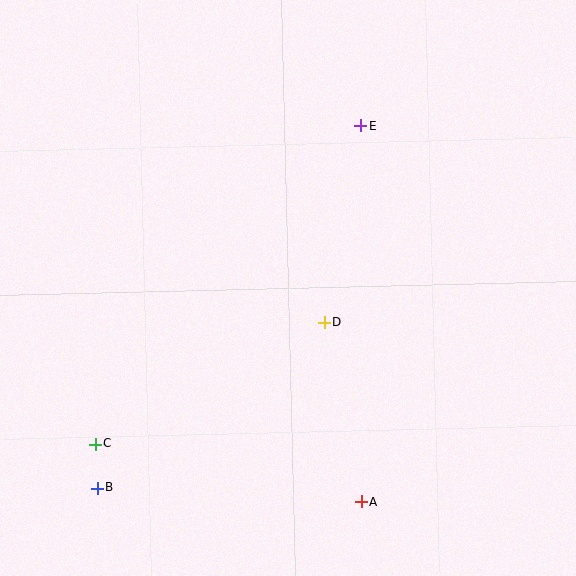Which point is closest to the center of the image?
Point D at (324, 322) is closest to the center.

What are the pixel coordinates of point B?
Point B is at (97, 488).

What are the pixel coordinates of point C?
Point C is at (95, 444).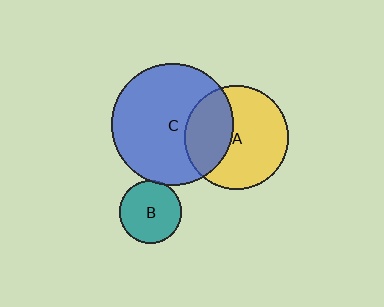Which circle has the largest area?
Circle C (blue).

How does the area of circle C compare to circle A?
Approximately 1.4 times.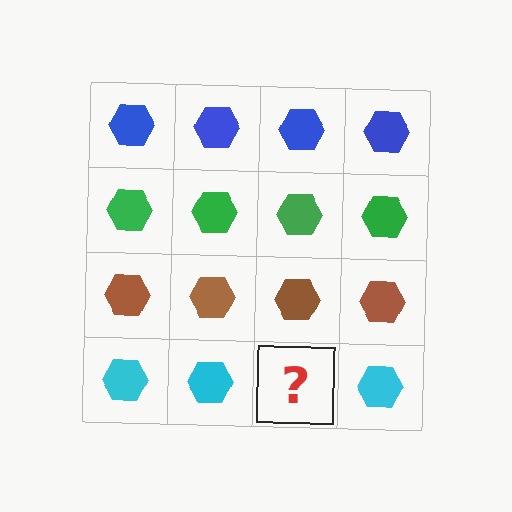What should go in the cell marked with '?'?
The missing cell should contain a cyan hexagon.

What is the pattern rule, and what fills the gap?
The rule is that each row has a consistent color. The gap should be filled with a cyan hexagon.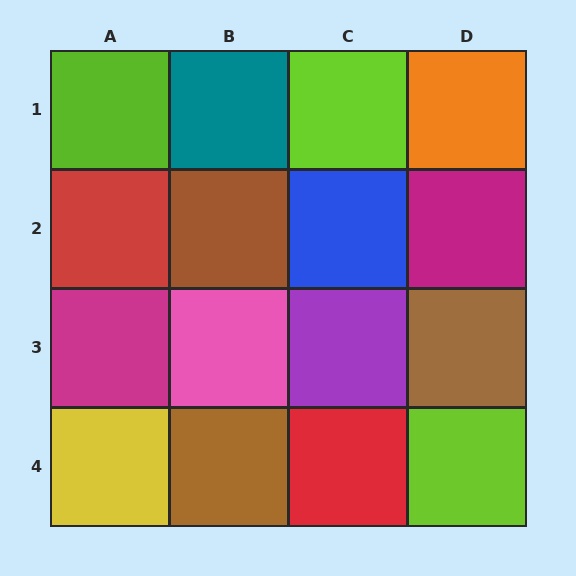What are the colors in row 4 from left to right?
Yellow, brown, red, lime.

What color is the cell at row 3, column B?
Pink.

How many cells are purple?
1 cell is purple.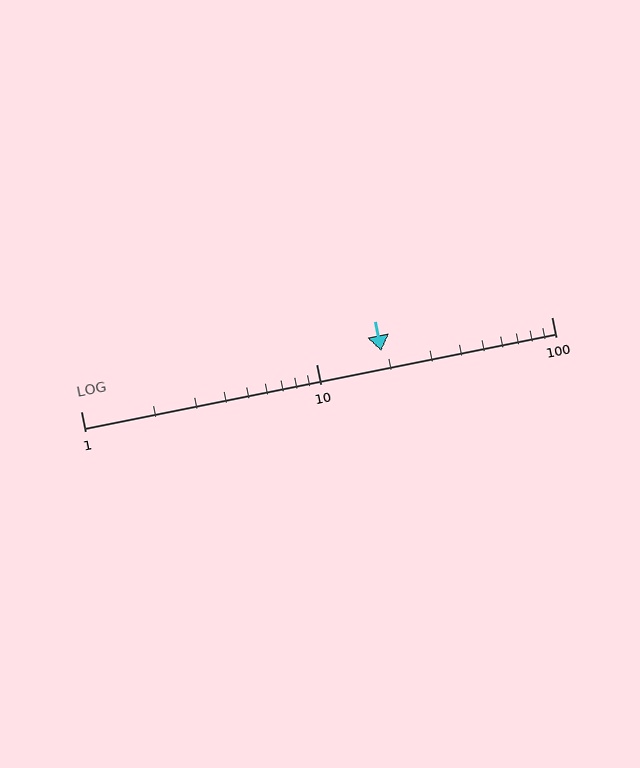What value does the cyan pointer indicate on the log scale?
The pointer indicates approximately 19.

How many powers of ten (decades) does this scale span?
The scale spans 2 decades, from 1 to 100.